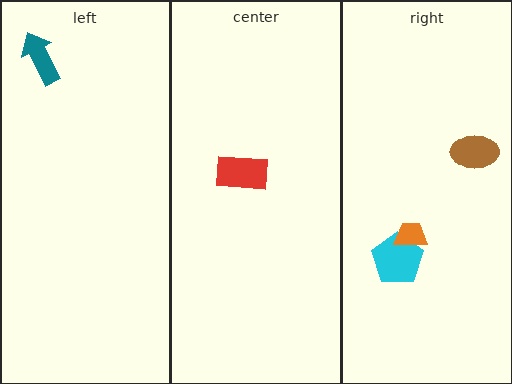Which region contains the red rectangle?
The center region.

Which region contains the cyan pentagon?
The right region.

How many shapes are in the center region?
1.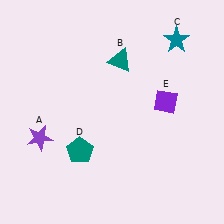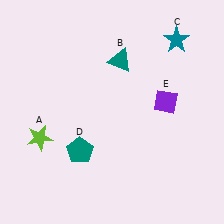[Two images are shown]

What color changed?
The star (A) changed from purple in Image 1 to lime in Image 2.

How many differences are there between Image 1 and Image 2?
There is 1 difference between the two images.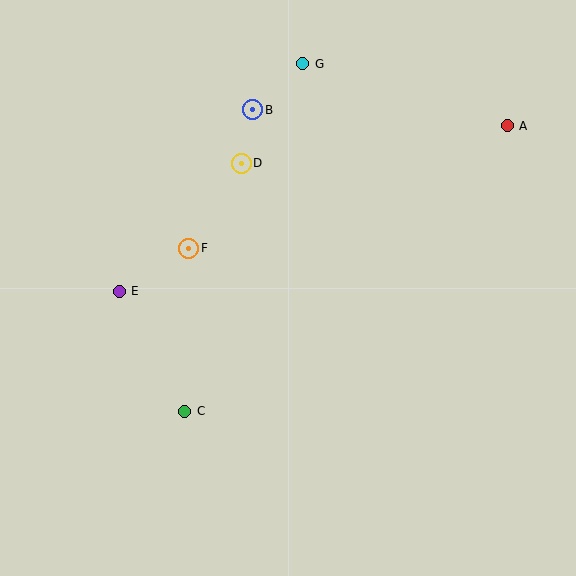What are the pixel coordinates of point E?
Point E is at (119, 291).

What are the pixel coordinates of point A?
Point A is at (507, 126).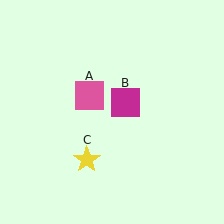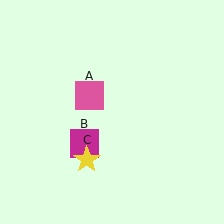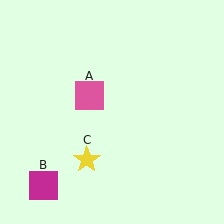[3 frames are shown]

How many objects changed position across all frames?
1 object changed position: magenta square (object B).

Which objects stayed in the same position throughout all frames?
Pink square (object A) and yellow star (object C) remained stationary.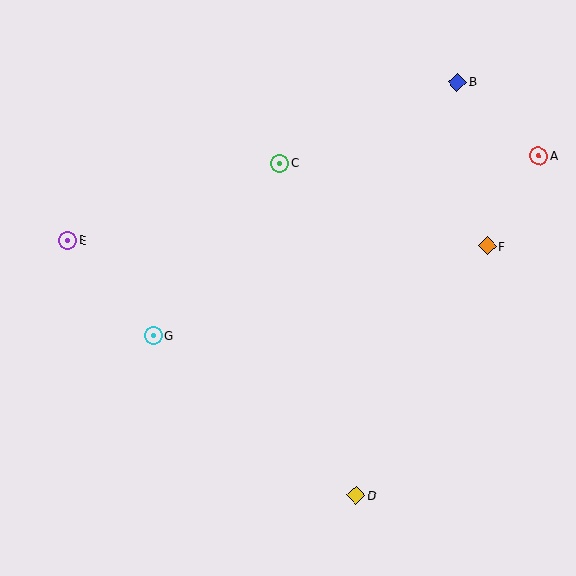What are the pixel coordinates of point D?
Point D is at (356, 495).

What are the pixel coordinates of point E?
Point E is at (68, 240).